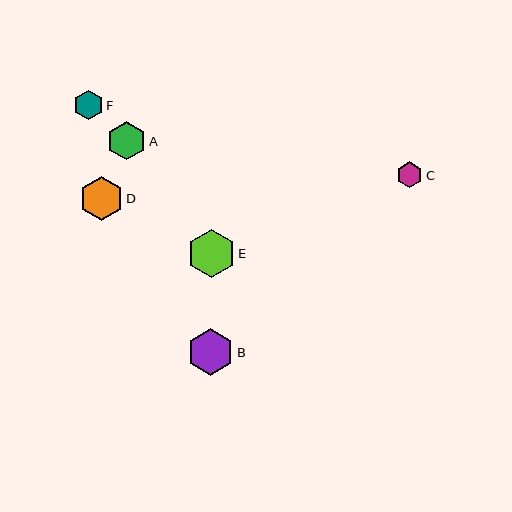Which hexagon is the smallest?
Hexagon C is the smallest with a size of approximately 26 pixels.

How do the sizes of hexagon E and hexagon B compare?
Hexagon E and hexagon B are approximately the same size.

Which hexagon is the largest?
Hexagon E is the largest with a size of approximately 48 pixels.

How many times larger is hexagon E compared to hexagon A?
Hexagon E is approximately 1.3 times the size of hexagon A.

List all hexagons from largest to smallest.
From largest to smallest: E, B, D, A, F, C.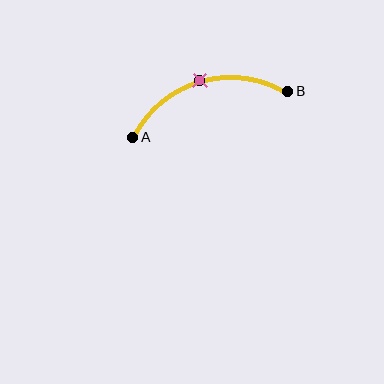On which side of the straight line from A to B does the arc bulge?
The arc bulges above the straight line connecting A and B.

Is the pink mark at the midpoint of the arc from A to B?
Yes. The pink mark lies on the arc at equal arc-length from both A and B — it is the arc midpoint.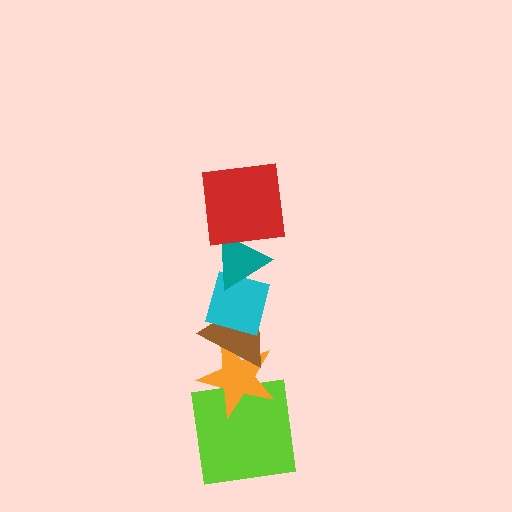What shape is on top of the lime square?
The orange star is on top of the lime square.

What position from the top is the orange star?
The orange star is 5th from the top.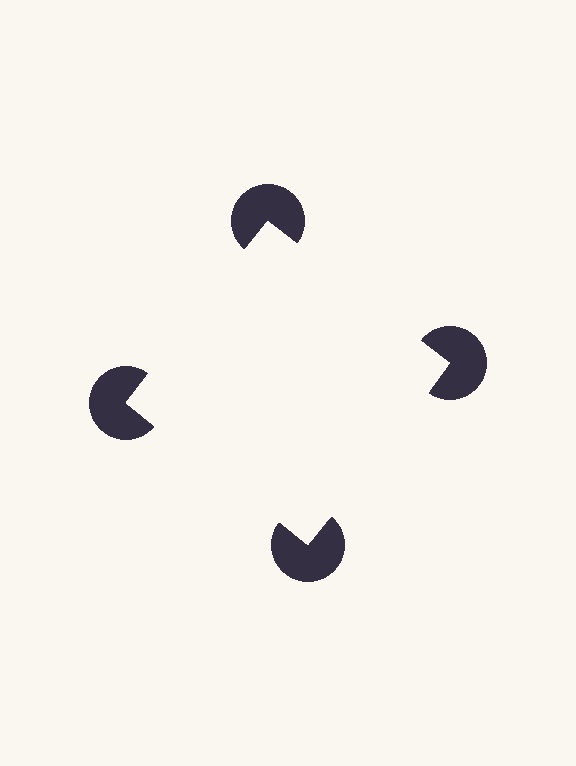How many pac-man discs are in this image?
There are 4 — one at each vertex of the illusory square.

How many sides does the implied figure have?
4 sides.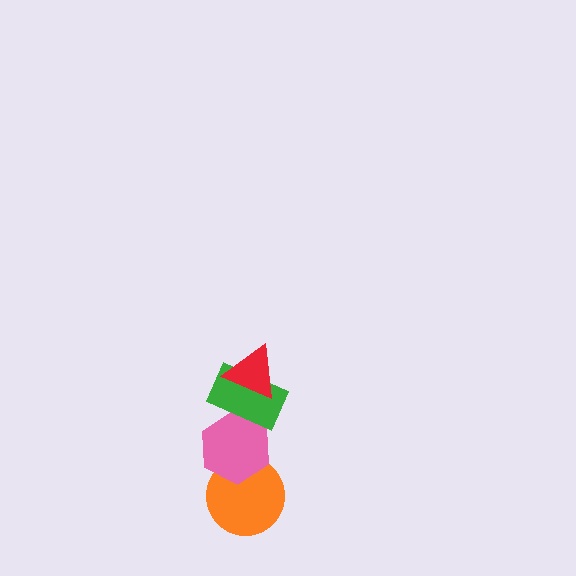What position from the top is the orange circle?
The orange circle is 4th from the top.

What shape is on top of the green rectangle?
The red triangle is on top of the green rectangle.